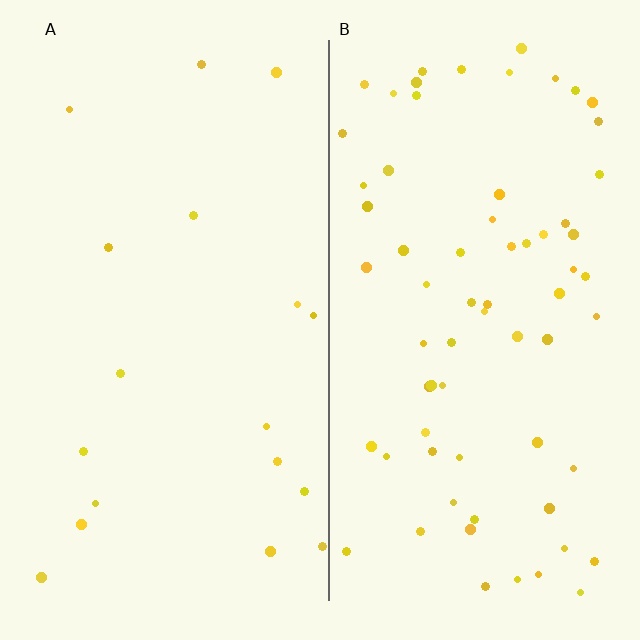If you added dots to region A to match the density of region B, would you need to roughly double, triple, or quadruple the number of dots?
Approximately quadruple.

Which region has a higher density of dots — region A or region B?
B (the right).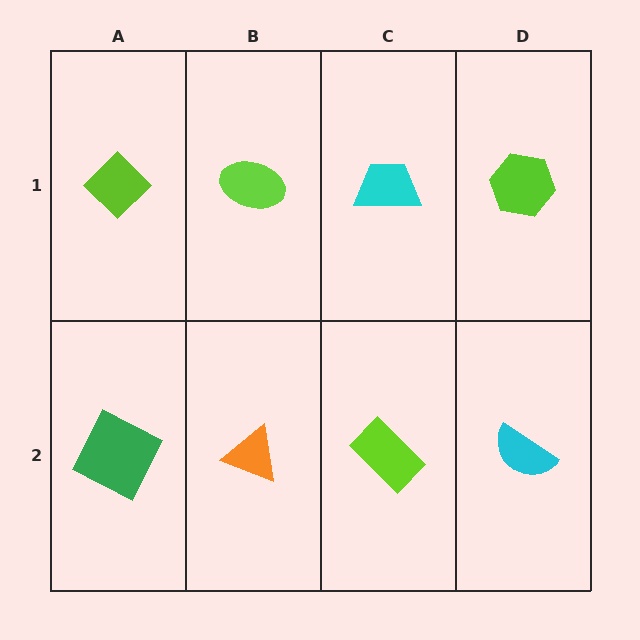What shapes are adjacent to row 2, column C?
A cyan trapezoid (row 1, column C), an orange triangle (row 2, column B), a cyan semicircle (row 2, column D).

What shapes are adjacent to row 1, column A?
A green square (row 2, column A), a lime ellipse (row 1, column B).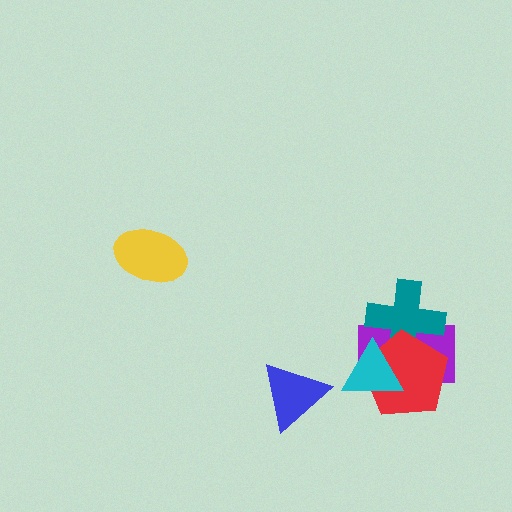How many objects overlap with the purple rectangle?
3 objects overlap with the purple rectangle.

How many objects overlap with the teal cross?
3 objects overlap with the teal cross.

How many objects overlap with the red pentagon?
3 objects overlap with the red pentagon.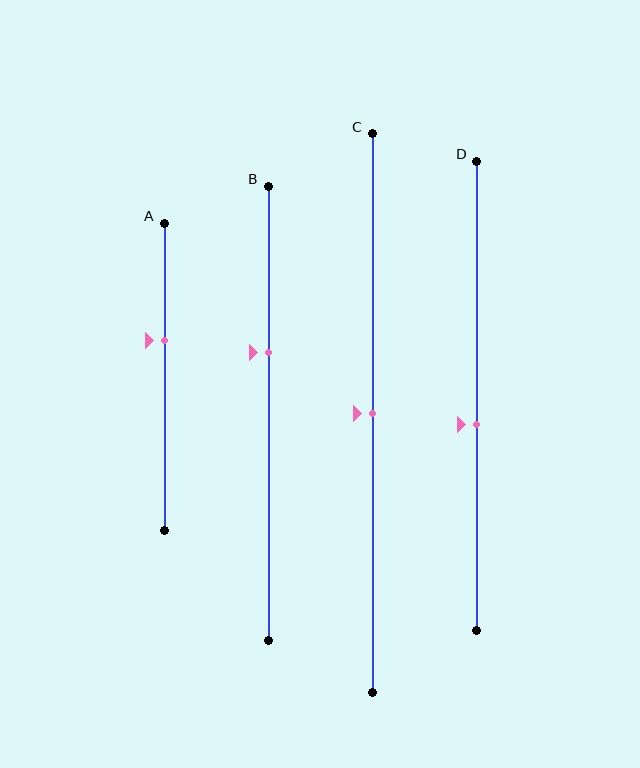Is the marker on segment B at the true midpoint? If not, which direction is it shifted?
No, the marker on segment B is shifted upward by about 13% of the segment length.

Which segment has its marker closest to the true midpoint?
Segment C has its marker closest to the true midpoint.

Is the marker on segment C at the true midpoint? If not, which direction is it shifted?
Yes, the marker on segment C is at the true midpoint.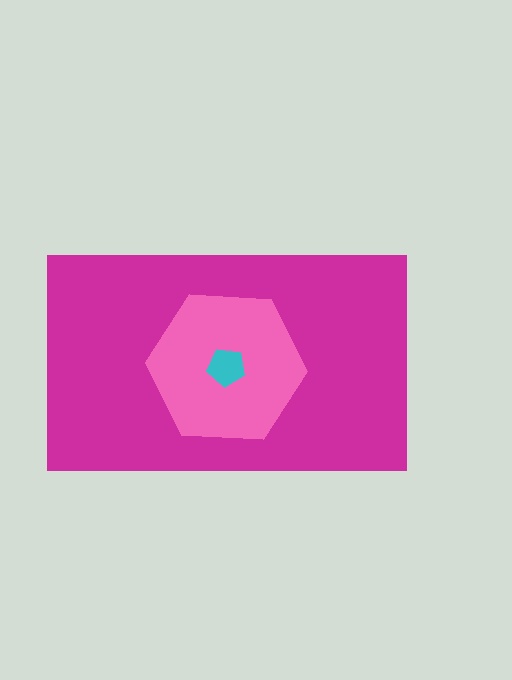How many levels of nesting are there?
3.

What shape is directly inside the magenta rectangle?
The pink hexagon.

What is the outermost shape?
The magenta rectangle.